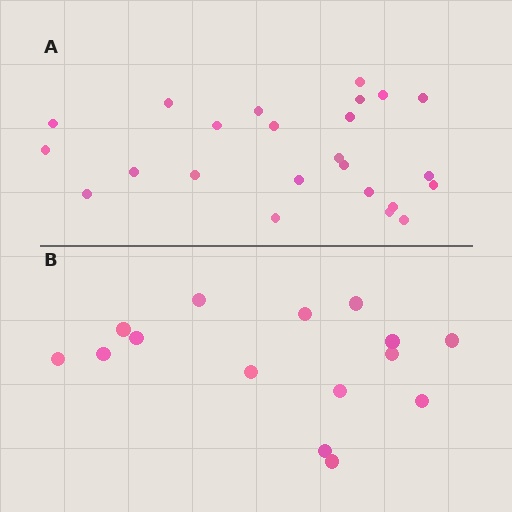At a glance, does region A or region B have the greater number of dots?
Region A (the top region) has more dots.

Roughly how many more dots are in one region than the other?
Region A has roughly 8 or so more dots than region B.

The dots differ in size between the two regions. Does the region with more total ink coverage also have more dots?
No. Region B has more total ink coverage because its dots are larger, but region A actually contains more individual dots. Total area can be misleading — the number of items is what matters here.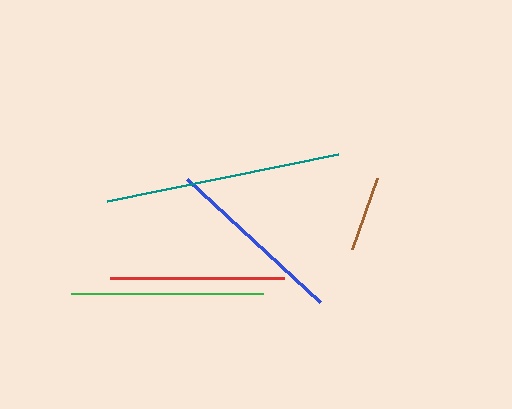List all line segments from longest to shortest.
From longest to shortest: teal, green, blue, red, brown.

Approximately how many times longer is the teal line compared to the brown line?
The teal line is approximately 3.1 times the length of the brown line.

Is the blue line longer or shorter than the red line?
The blue line is longer than the red line.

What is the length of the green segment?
The green segment is approximately 192 pixels long.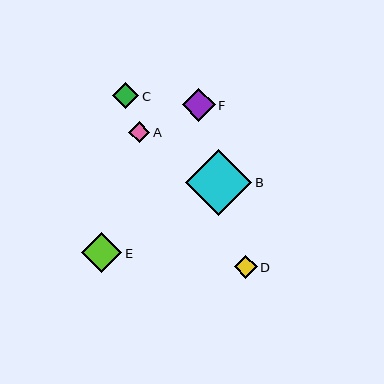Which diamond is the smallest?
Diamond A is the smallest with a size of approximately 21 pixels.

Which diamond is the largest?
Diamond B is the largest with a size of approximately 66 pixels.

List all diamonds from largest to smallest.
From largest to smallest: B, E, F, C, D, A.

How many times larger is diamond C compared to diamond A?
Diamond C is approximately 1.2 times the size of diamond A.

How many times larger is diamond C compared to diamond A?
Diamond C is approximately 1.2 times the size of diamond A.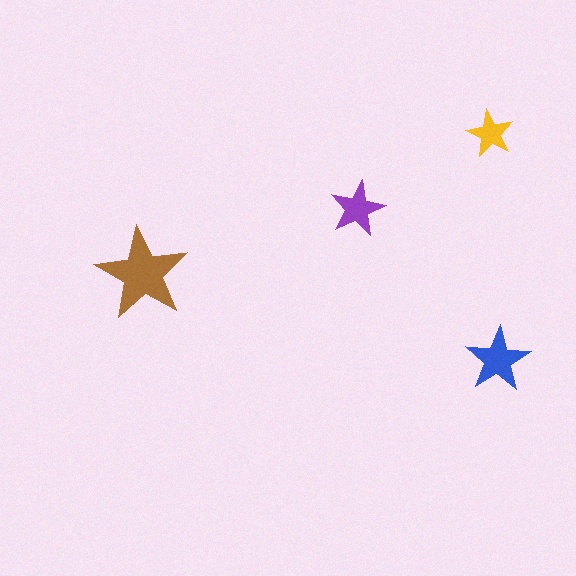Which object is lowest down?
The blue star is bottommost.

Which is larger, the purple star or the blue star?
The blue one.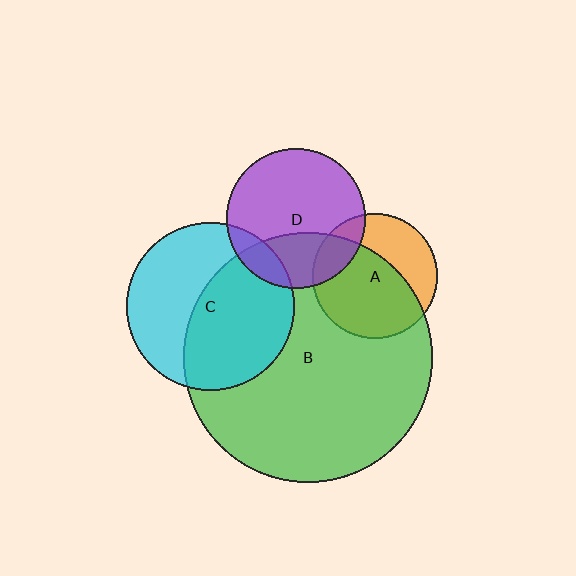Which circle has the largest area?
Circle B (green).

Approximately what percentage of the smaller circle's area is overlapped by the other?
Approximately 65%.